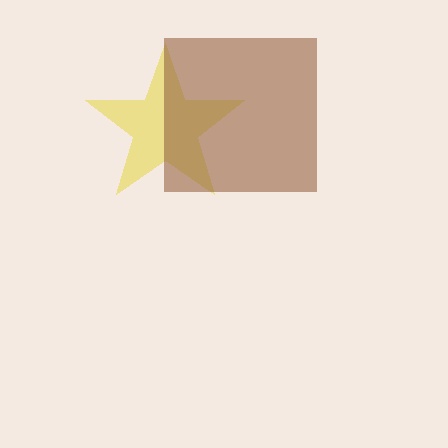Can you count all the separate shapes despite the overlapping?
Yes, there are 2 separate shapes.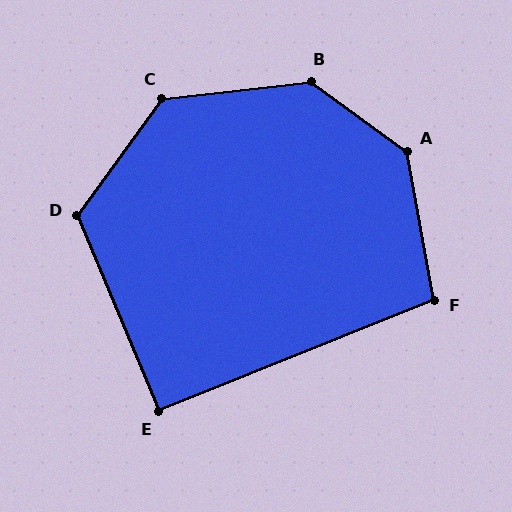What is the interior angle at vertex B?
Approximately 137 degrees (obtuse).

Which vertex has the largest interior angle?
A, at approximately 137 degrees.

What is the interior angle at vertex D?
Approximately 122 degrees (obtuse).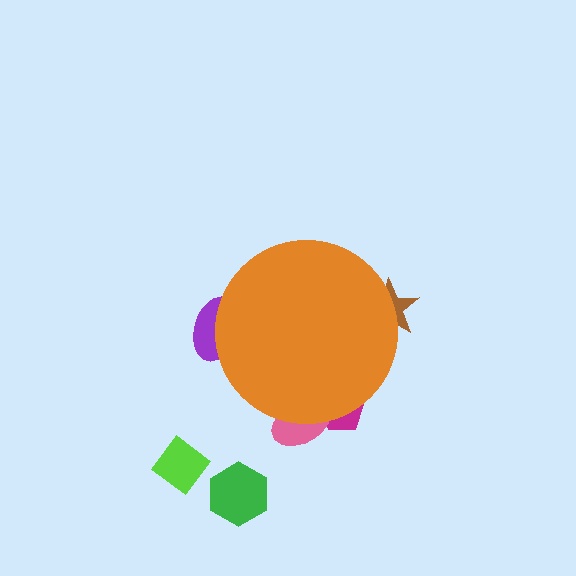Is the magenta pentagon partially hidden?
Yes, the magenta pentagon is partially hidden behind the orange circle.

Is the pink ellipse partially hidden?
Yes, the pink ellipse is partially hidden behind the orange circle.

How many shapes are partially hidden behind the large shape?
4 shapes are partially hidden.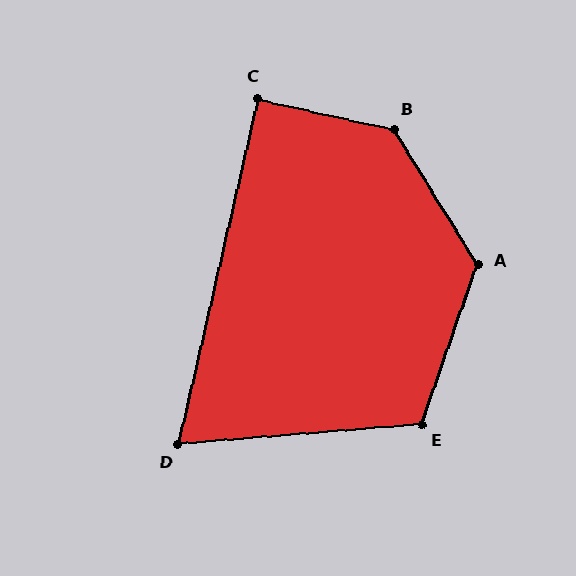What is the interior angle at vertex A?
Approximately 129 degrees (obtuse).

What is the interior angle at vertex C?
Approximately 91 degrees (approximately right).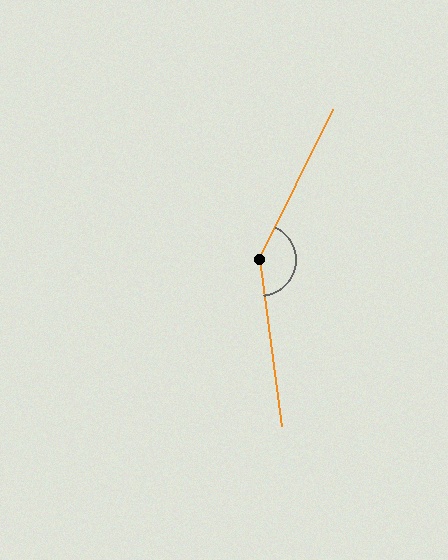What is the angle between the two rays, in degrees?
Approximately 147 degrees.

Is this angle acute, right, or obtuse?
It is obtuse.